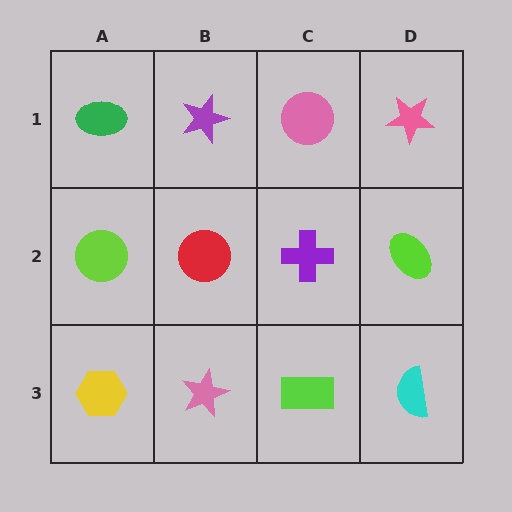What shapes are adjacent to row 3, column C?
A purple cross (row 2, column C), a pink star (row 3, column B), a cyan semicircle (row 3, column D).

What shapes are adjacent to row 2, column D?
A pink star (row 1, column D), a cyan semicircle (row 3, column D), a purple cross (row 2, column C).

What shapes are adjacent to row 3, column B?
A red circle (row 2, column B), a yellow hexagon (row 3, column A), a lime rectangle (row 3, column C).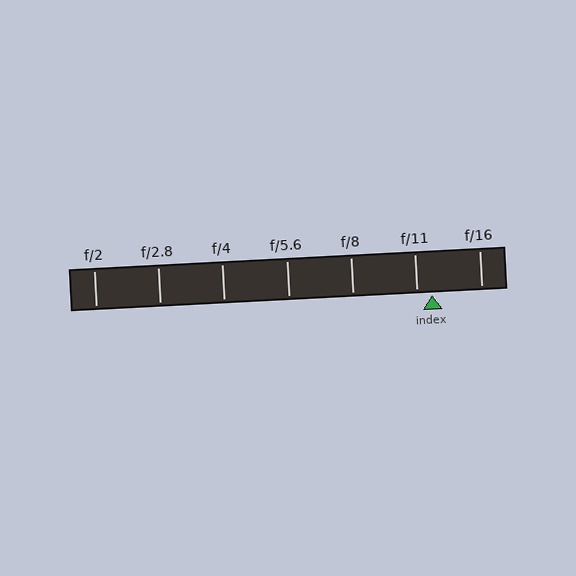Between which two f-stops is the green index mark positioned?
The index mark is between f/11 and f/16.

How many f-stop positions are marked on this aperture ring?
There are 7 f-stop positions marked.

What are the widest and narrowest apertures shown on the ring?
The widest aperture shown is f/2 and the narrowest is f/16.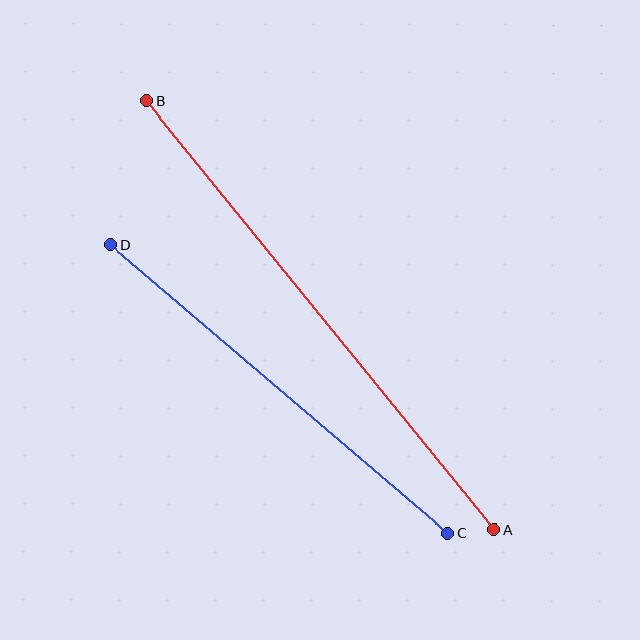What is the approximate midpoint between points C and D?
The midpoint is at approximately (280, 389) pixels.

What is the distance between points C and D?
The distance is approximately 445 pixels.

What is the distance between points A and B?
The distance is approximately 553 pixels.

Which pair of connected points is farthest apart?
Points A and B are farthest apart.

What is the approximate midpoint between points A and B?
The midpoint is at approximately (320, 315) pixels.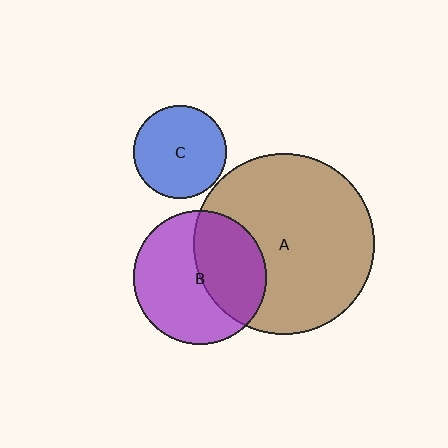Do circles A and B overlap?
Yes.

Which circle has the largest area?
Circle A (brown).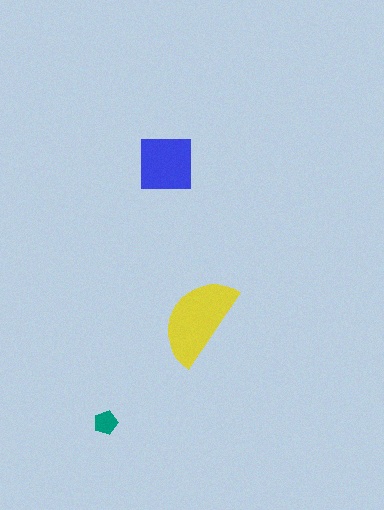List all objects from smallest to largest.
The teal pentagon, the blue square, the yellow semicircle.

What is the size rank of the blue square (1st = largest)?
2nd.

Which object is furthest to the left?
The teal pentagon is leftmost.